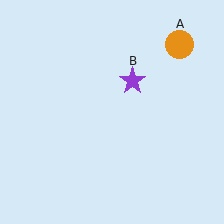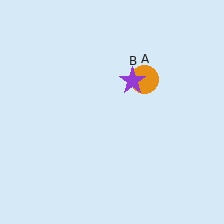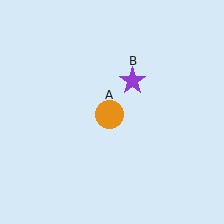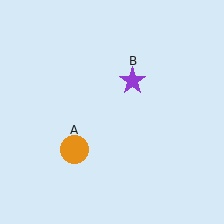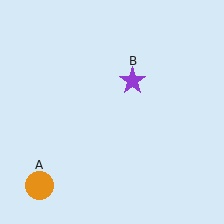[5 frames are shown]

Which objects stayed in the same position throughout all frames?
Purple star (object B) remained stationary.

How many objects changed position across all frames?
1 object changed position: orange circle (object A).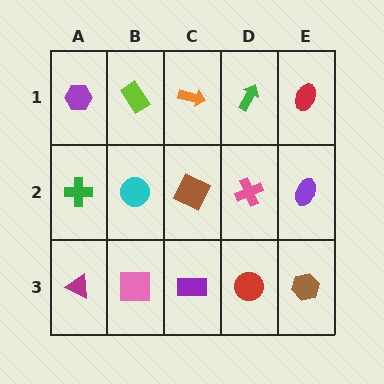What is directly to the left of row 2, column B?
A green cross.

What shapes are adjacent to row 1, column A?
A green cross (row 2, column A), a lime rectangle (row 1, column B).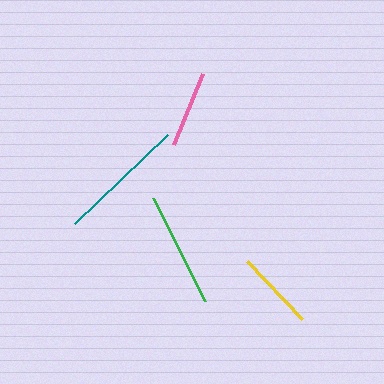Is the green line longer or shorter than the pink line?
The green line is longer than the pink line.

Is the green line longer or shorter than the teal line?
The teal line is longer than the green line.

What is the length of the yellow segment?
The yellow segment is approximately 80 pixels long.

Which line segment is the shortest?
The pink line is the shortest at approximately 78 pixels.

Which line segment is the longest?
The teal line is the longest at approximately 129 pixels.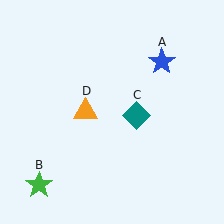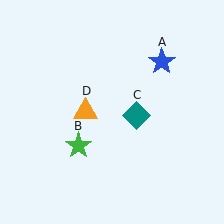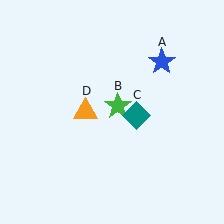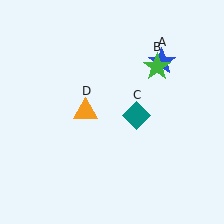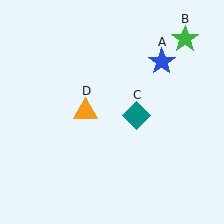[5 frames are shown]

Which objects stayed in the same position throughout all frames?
Blue star (object A) and teal diamond (object C) and orange triangle (object D) remained stationary.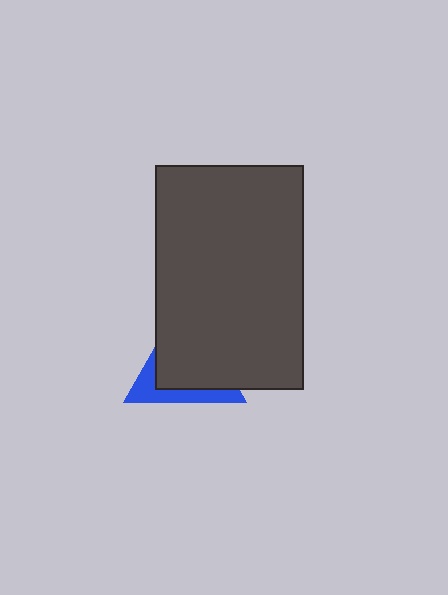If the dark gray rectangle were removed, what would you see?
You would see the complete blue triangle.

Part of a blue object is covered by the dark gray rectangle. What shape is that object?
It is a triangle.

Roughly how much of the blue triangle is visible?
A small part of it is visible (roughly 32%).